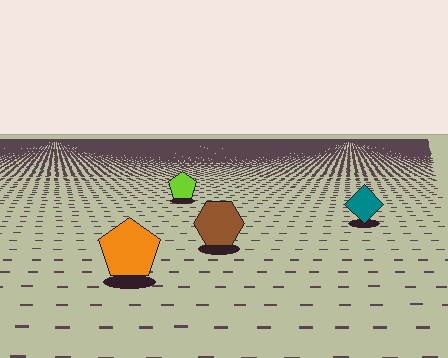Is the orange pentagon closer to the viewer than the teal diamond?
Yes. The orange pentagon is closer — you can tell from the texture gradient: the ground texture is coarser near it.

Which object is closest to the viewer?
The orange pentagon is closest. The texture marks near it are larger and more spread out.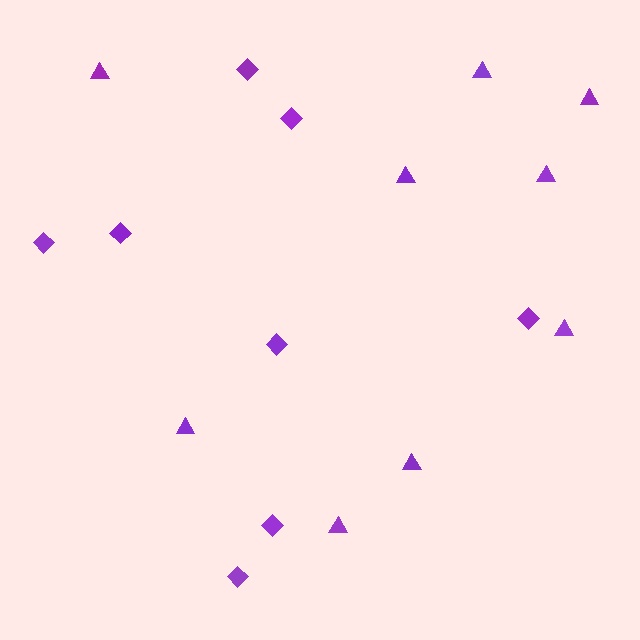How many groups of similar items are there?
There are 2 groups: one group of diamonds (8) and one group of triangles (9).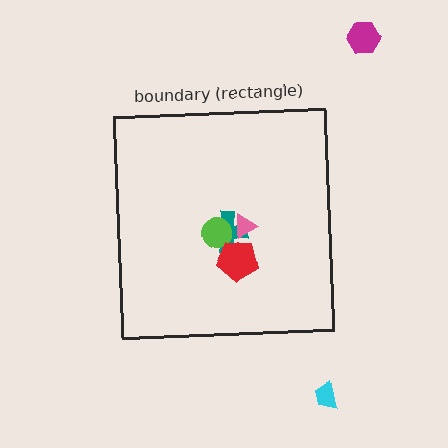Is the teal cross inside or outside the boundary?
Inside.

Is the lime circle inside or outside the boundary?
Inside.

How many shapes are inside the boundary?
4 inside, 2 outside.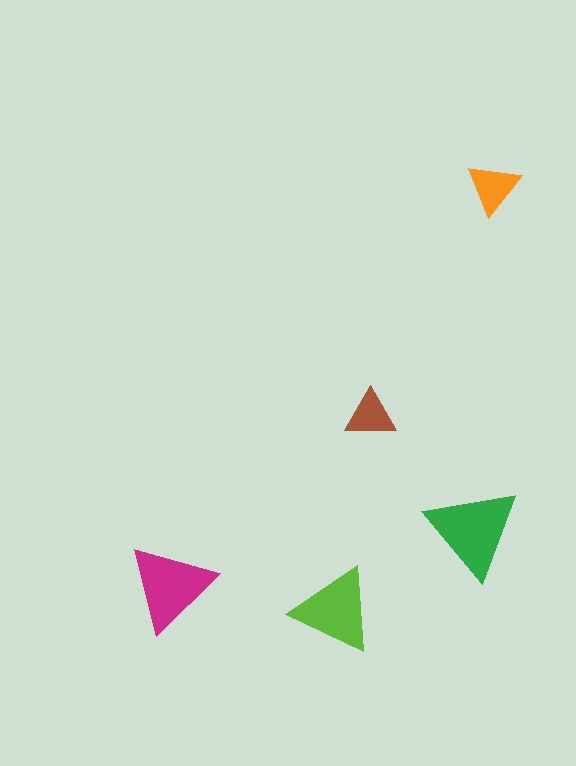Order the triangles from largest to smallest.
the green one, the magenta one, the lime one, the orange one, the brown one.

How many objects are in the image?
There are 5 objects in the image.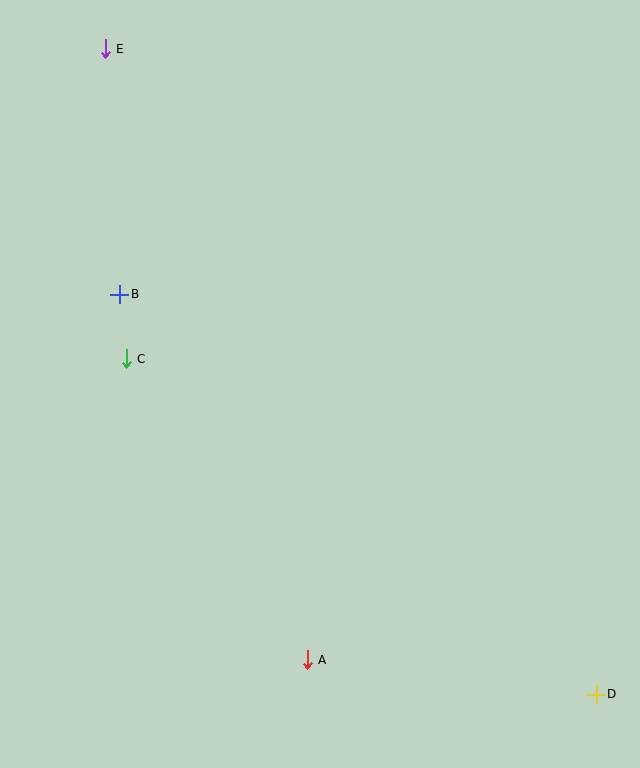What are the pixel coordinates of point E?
Point E is at (105, 49).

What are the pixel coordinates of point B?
Point B is at (120, 294).